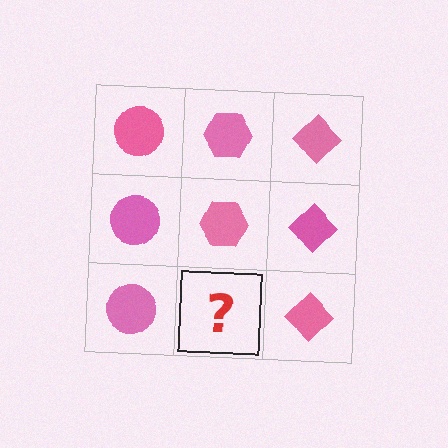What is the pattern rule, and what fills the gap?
The rule is that each column has a consistent shape. The gap should be filled with a pink hexagon.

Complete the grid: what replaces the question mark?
The question mark should be replaced with a pink hexagon.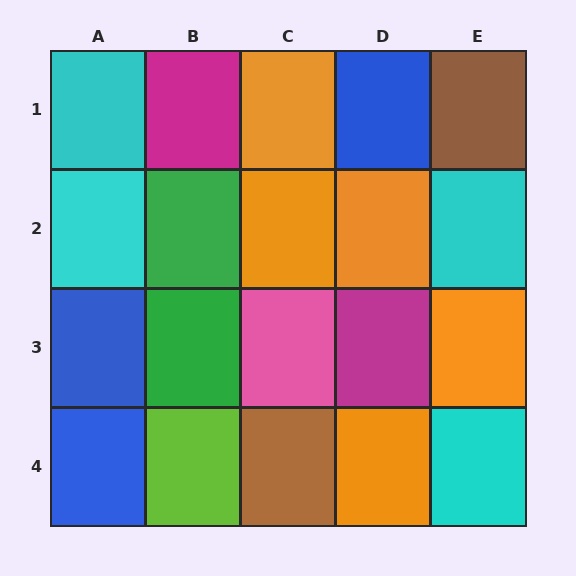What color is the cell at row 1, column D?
Blue.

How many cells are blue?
3 cells are blue.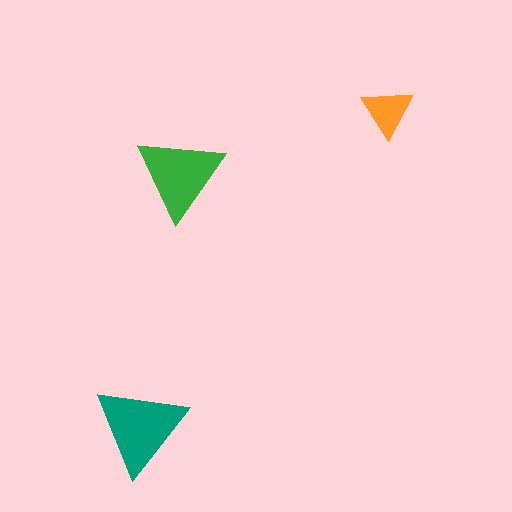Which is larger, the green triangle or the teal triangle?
The teal one.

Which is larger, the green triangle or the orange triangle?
The green one.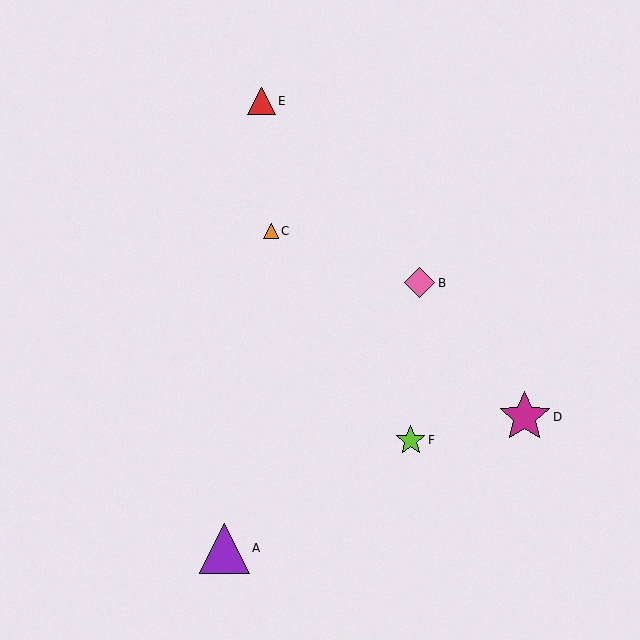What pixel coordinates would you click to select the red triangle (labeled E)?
Click at (262, 101) to select the red triangle E.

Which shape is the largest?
The magenta star (labeled D) is the largest.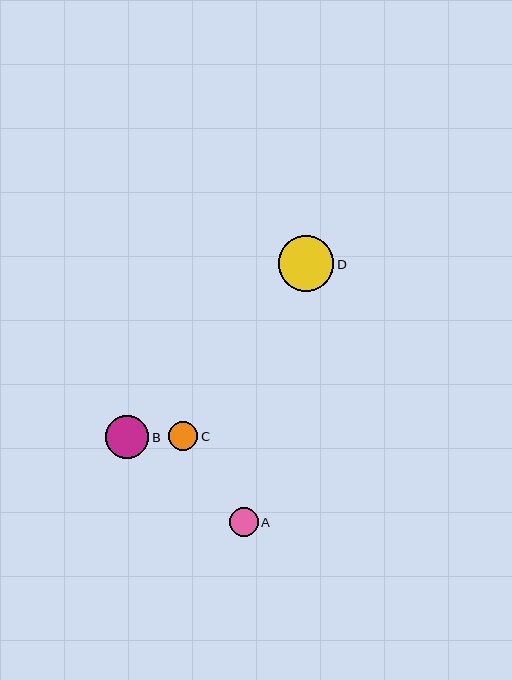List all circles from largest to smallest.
From largest to smallest: D, B, C, A.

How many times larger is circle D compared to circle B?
Circle D is approximately 1.3 times the size of circle B.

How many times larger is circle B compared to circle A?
Circle B is approximately 1.5 times the size of circle A.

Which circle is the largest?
Circle D is the largest with a size of approximately 56 pixels.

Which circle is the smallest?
Circle A is the smallest with a size of approximately 28 pixels.